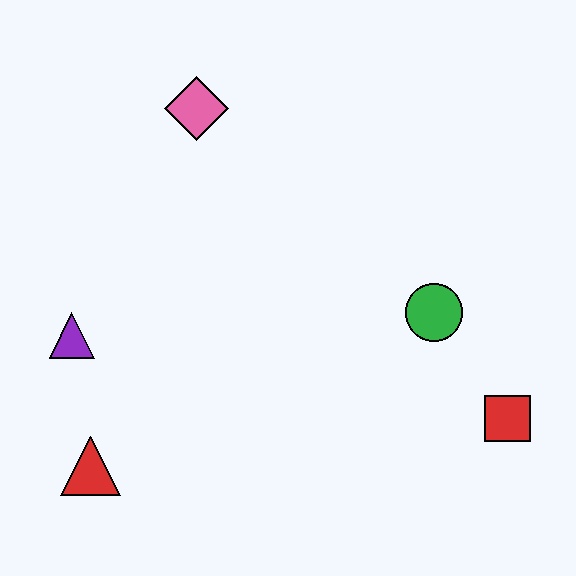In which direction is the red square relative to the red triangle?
The red square is to the right of the red triangle.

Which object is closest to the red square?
The green circle is closest to the red square.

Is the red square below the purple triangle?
Yes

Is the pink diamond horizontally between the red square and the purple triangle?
Yes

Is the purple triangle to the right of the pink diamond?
No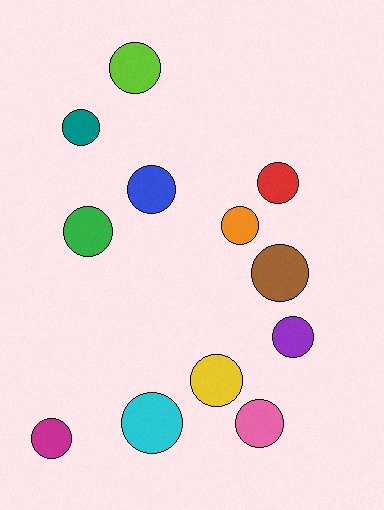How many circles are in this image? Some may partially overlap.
There are 12 circles.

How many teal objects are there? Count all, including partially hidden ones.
There is 1 teal object.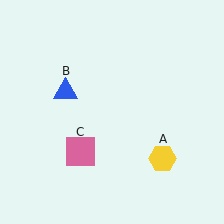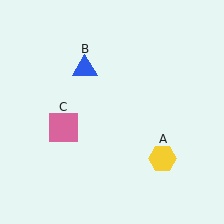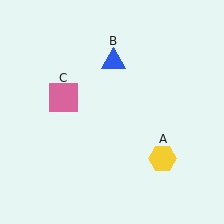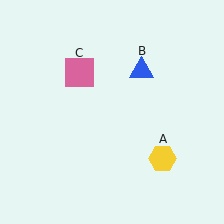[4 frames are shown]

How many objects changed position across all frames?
2 objects changed position: blue triangle (object B), pink square (object C).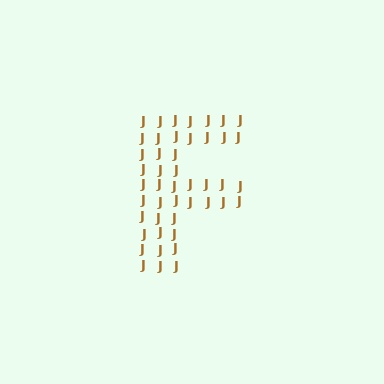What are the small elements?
The small elements are letter J's.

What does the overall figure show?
The overall figure shows the letter F.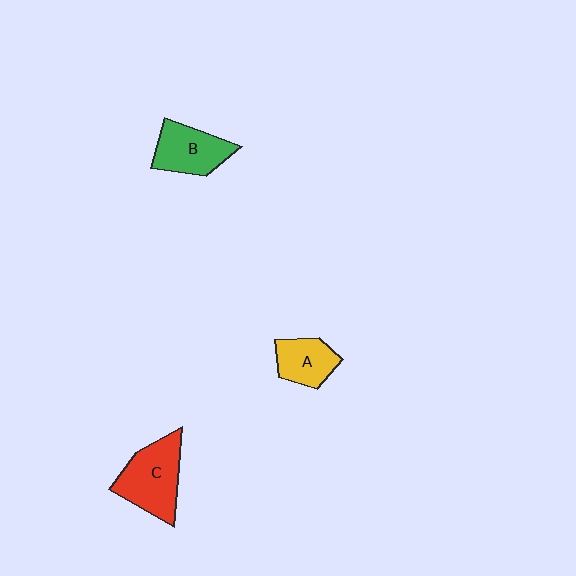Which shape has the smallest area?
Shape A (yellow).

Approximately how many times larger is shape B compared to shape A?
Approximately 1.2 times.